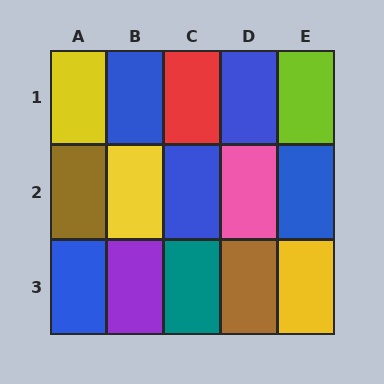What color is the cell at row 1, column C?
Red.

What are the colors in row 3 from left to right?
Blue, purple, teal, brown, yellow.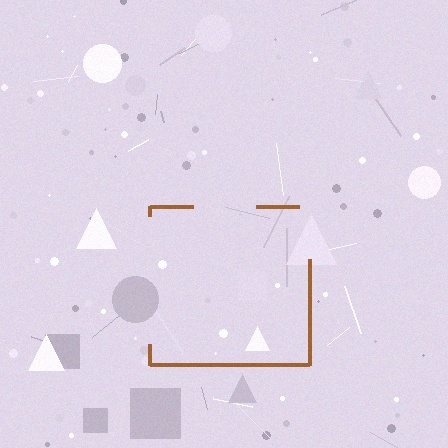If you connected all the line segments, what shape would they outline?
They would outline a square.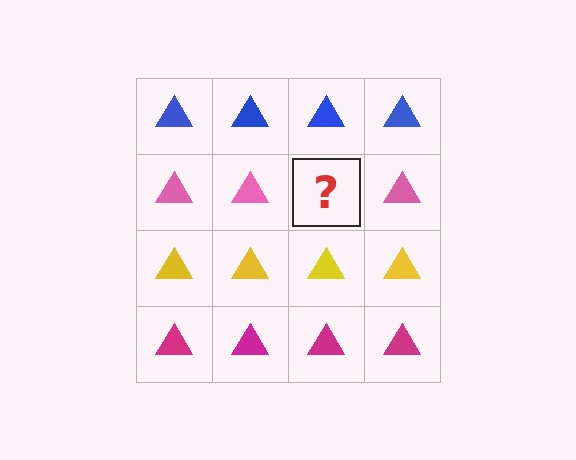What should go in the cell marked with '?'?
The missing cell should contain a pink triangle.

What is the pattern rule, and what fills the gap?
The rule is that each row has a consistent color. The gap should be filled with a pink triangle.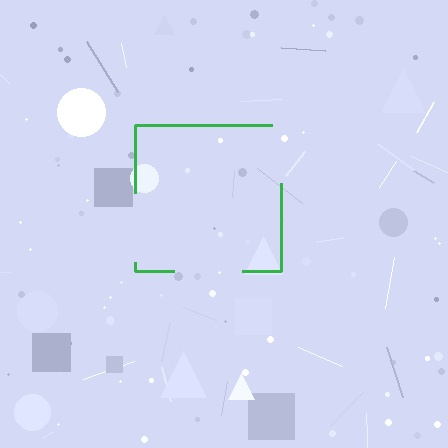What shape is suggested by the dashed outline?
The dashed outline suggests a square.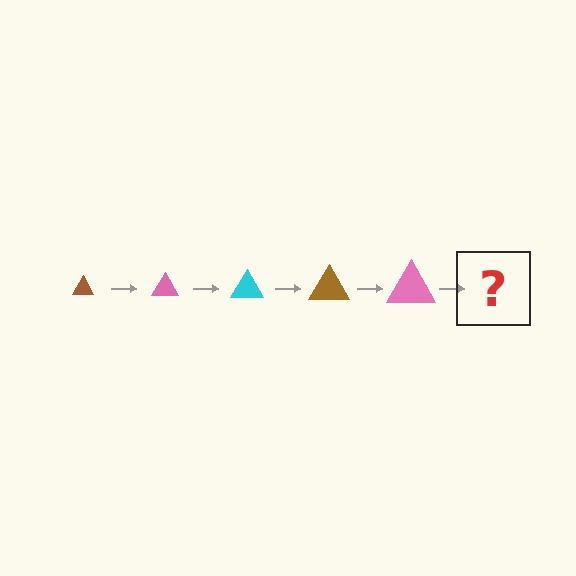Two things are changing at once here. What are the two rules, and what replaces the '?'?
The two rules are that the triangle grows larger each step and the color cycles through brown, pink, and cyan. The '?' should be a cyan triangle, larger than the previous one.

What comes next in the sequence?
The next element should be a cyan triangle, larger than the previous one.